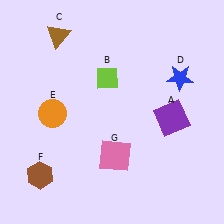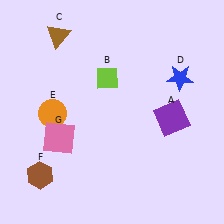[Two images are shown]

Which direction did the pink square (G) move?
The pink square (G) moved left.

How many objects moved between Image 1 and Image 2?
1 object moved between the two images.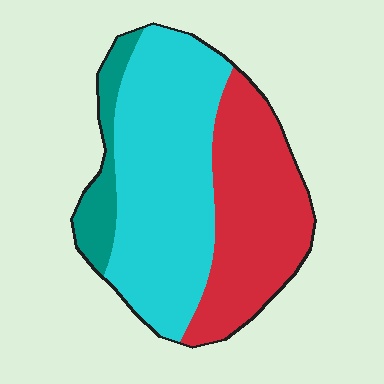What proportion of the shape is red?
Red takes up about three eighths (3/8) of the shape.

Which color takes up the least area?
Teal, at roughly 10%.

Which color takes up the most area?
Cyan, at roughly 50%.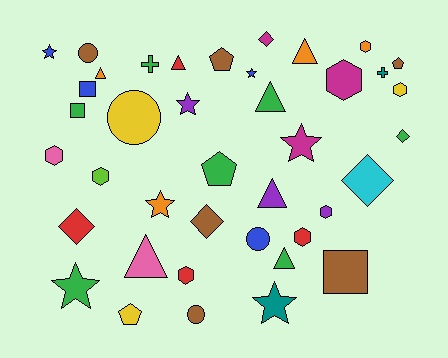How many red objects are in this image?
There are 4 red objects.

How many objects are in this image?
There are 40 objects.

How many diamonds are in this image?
There are 5 diamonds.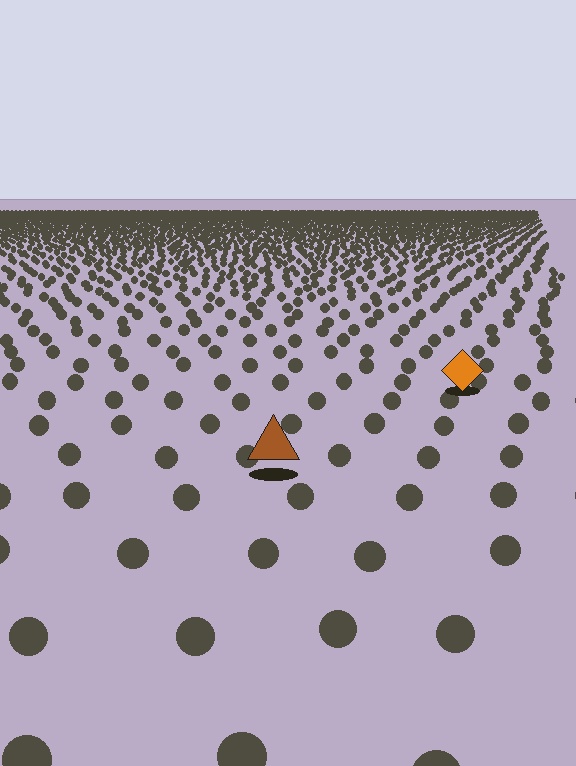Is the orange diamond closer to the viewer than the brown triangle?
No. The brown triangle is closer — you can tell from the texture gradient: the ground texture is coarser near it.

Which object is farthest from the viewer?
The orange diamond is farthest from the viewer. It appears smaller and the ground texture around it is denser.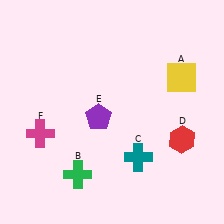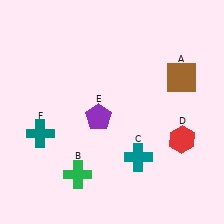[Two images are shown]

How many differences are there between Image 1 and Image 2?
There are 2 differences between the two images.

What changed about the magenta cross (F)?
In Image 1, F is magenta. In Image 2, it changed to teal.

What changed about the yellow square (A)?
In Image 1, A is yellow. In Image 2, it changed to brown.